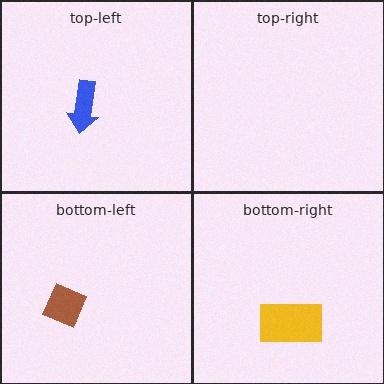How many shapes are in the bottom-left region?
1.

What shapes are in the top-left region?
The blue arrow.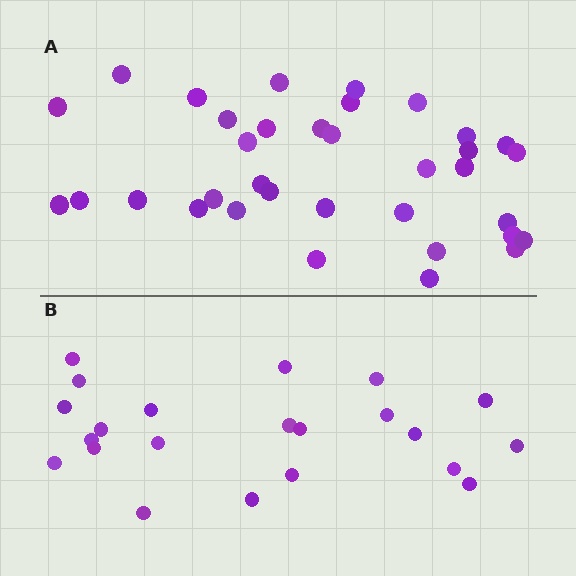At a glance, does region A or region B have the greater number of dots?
Region A (the top region) has more dots.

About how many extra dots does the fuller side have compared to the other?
Region A has approximately 15 more dots than region B.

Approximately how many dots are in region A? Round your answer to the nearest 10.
About 40 dots. (The exact count is 35, which rounds to 40.)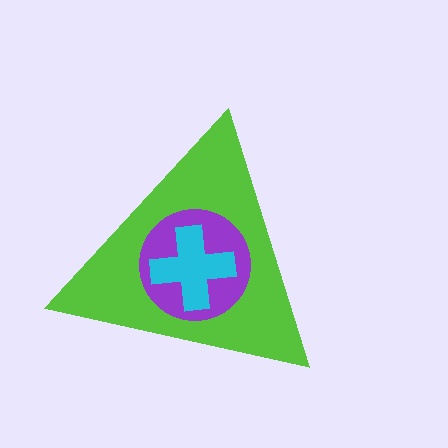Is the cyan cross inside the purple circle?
Yes.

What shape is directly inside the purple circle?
The cyan cross.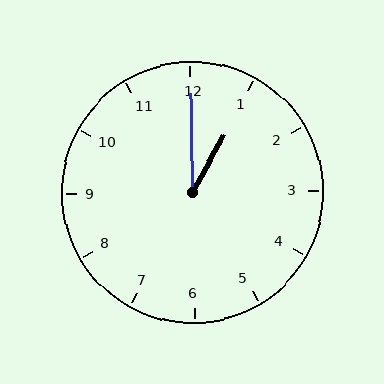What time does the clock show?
1:00.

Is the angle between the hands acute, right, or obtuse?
It is acute.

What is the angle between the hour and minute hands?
Approximately 30 degrees.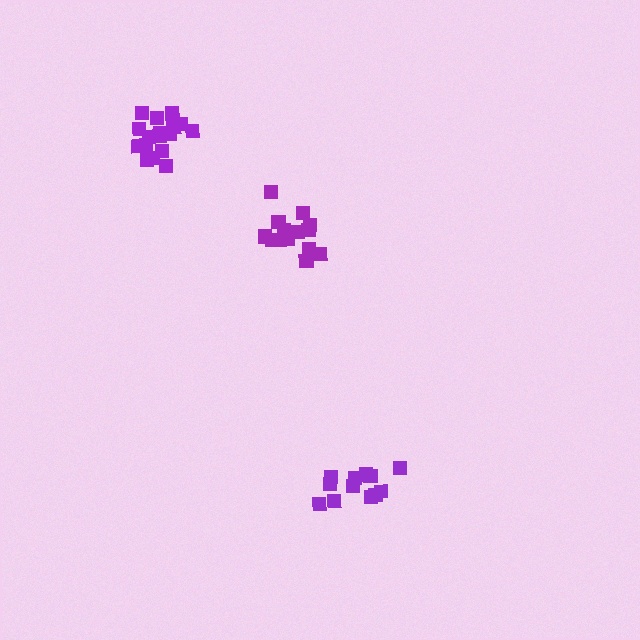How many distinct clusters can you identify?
There are 3 distinct clusters.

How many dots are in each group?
Group 1: 12 dots, Group 2: 18 dots, Group 3: 14 dots (44 total).